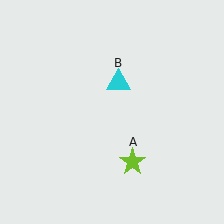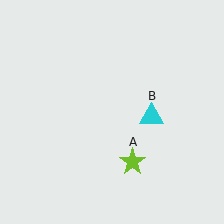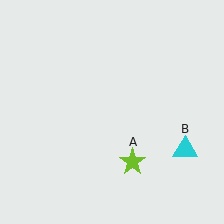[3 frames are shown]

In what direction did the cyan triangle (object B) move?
The cyan triangle (object B) moved down and to the right.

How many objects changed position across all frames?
1 object changed position: cyan triangle (object B).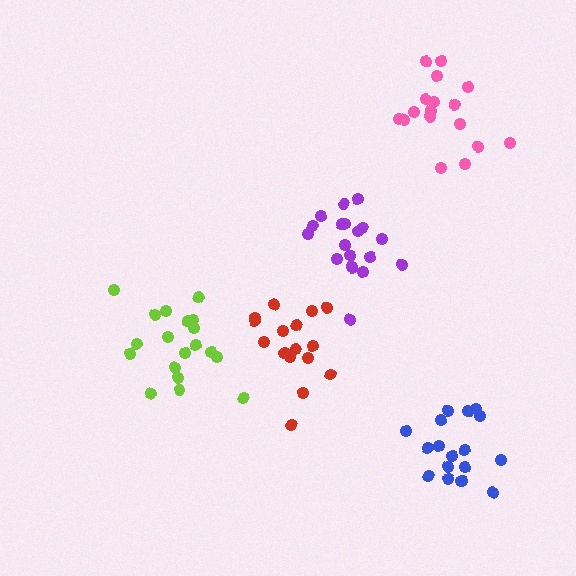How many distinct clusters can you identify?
There are 5 distinct clusters.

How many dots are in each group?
Group 1: 19 dots, Group 2: 17 dots, Group 3: 16 dots, Group 4: 18 dots, Group 5: 19 dots (89 total).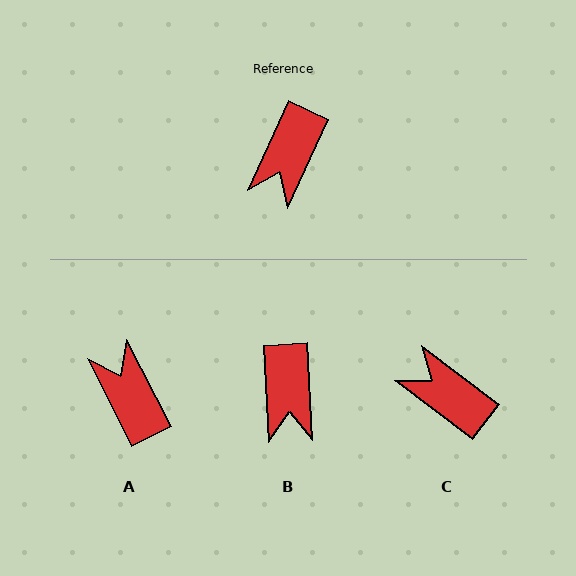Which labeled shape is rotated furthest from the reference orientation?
A, about 129 degrees away.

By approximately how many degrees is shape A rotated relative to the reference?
Approximately 129 degrees clockwise.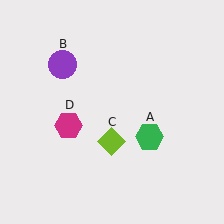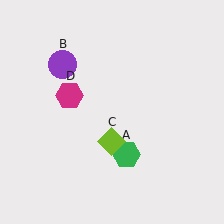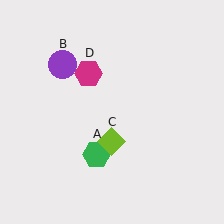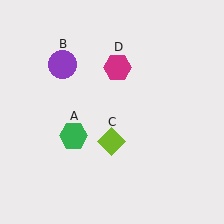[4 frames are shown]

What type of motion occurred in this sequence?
The green hexagon (object A), magenta hexagon (object D) rotated clockwise around the center of the scene.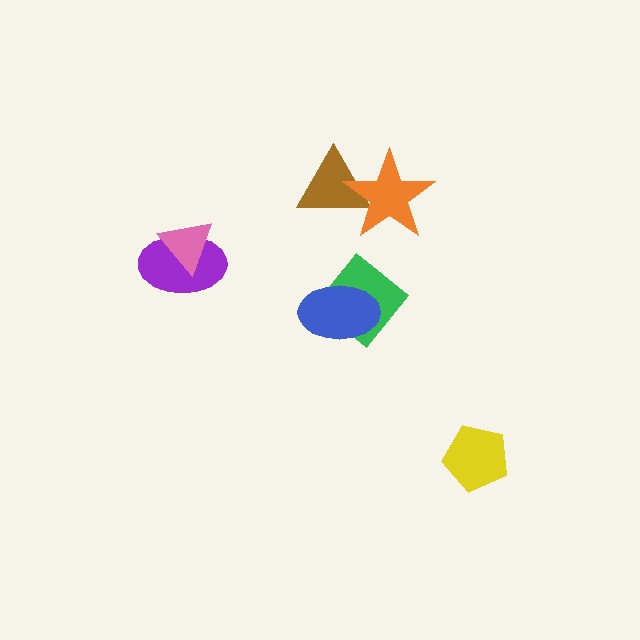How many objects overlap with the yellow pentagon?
0 objects overlap with the yellow pentagon.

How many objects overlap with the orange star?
1 object overlaps with the orange star.